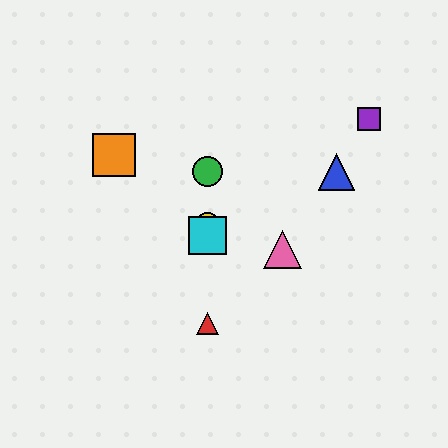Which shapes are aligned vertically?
The red triangle, the green circle, the yellow circle, the cyan square are aligned vertically.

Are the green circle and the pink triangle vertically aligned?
No, the green circle is at x≈208 and the pink triangle is at x≈282.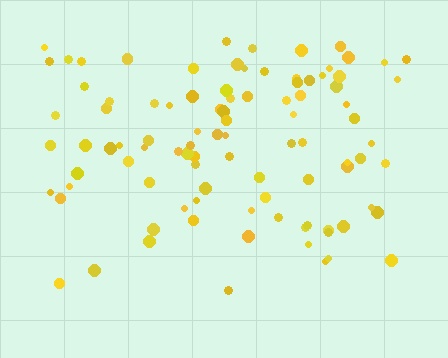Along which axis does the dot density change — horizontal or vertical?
Vertical.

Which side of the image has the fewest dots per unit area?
The bottom.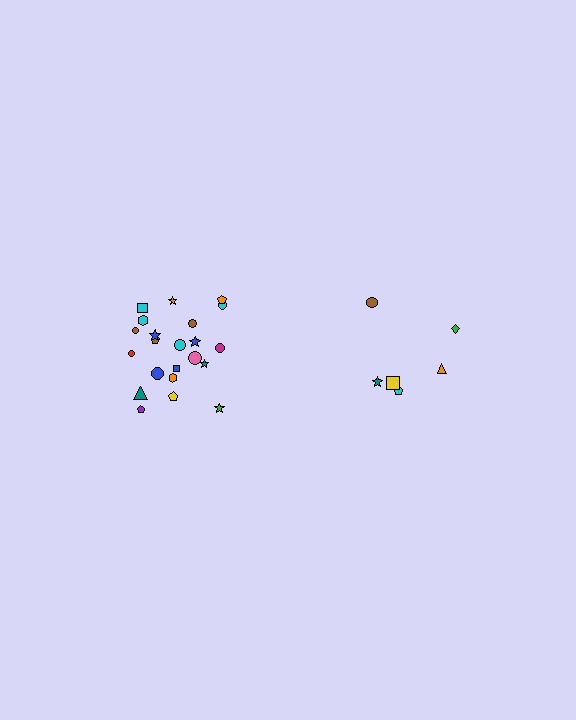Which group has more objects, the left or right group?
The left group.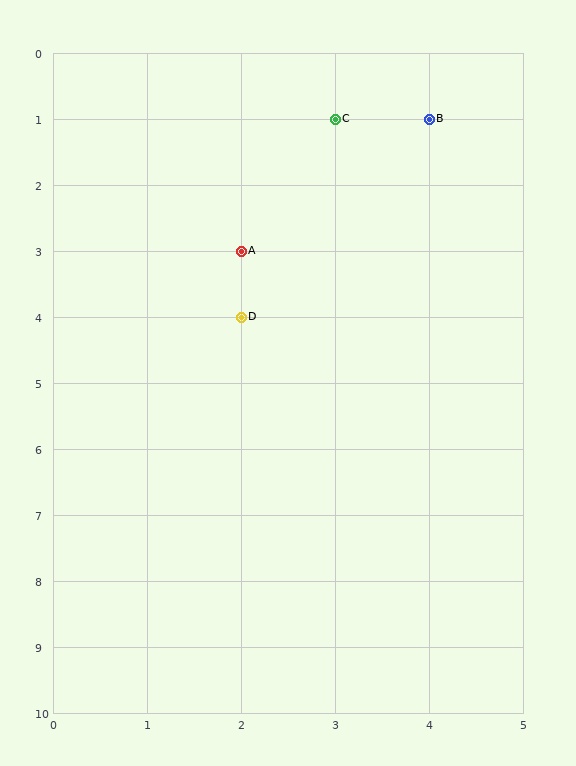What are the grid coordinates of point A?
Point A is at grid coordinates (2, 3).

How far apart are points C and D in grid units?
Points C and D are 1 column and 3 rows apart (about 3.2 grid units diagonally).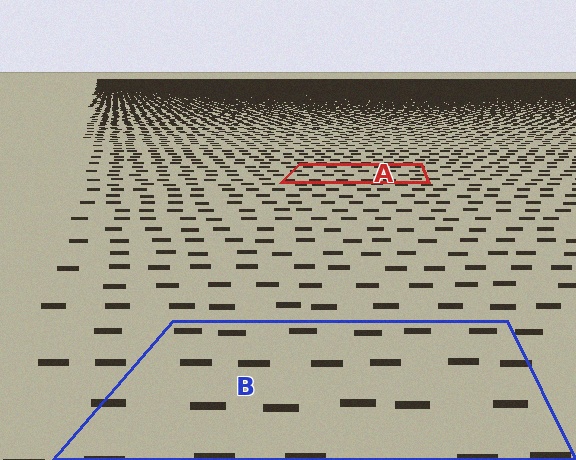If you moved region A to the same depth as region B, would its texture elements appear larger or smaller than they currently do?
They would appear larger. At a closer depth, the same texture elements are projected at a bigger on-screen size.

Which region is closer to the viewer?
Region B is closer. The texture elements there are larger and more spread out.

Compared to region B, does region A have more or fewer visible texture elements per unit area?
Region A has more texture elements per unit area — they are packed more densely because it is farther away.